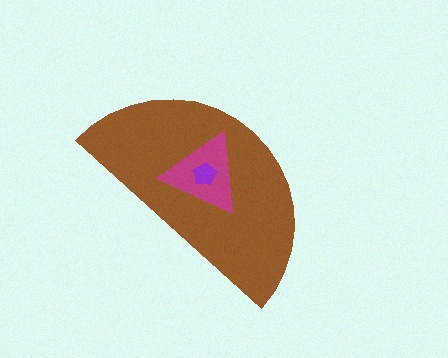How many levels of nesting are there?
3.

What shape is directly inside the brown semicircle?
The magenta triangle.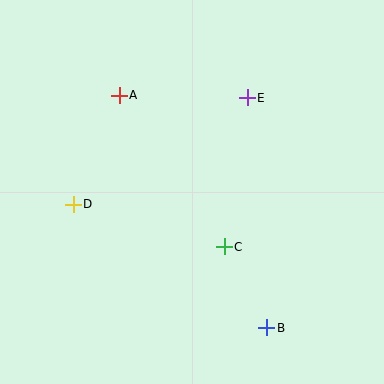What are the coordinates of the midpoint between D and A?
The midpoint between D and A is at (96, 150).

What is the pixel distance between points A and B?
The distance between A and B is 275 pixels.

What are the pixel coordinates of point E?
Point E is at (247, 98).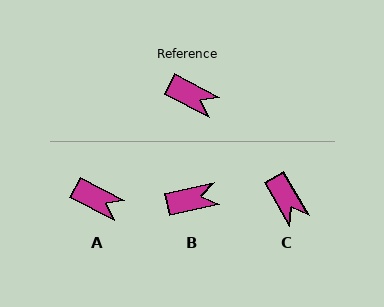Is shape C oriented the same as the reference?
No, it is off by about 32 degrees.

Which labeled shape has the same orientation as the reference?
A.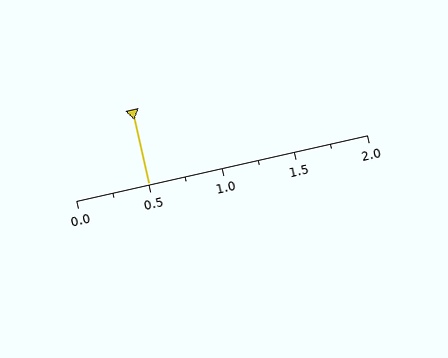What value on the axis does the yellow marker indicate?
The marker indicates approximately 0.5.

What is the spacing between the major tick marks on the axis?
The major ticks are spaced 0.5 apart.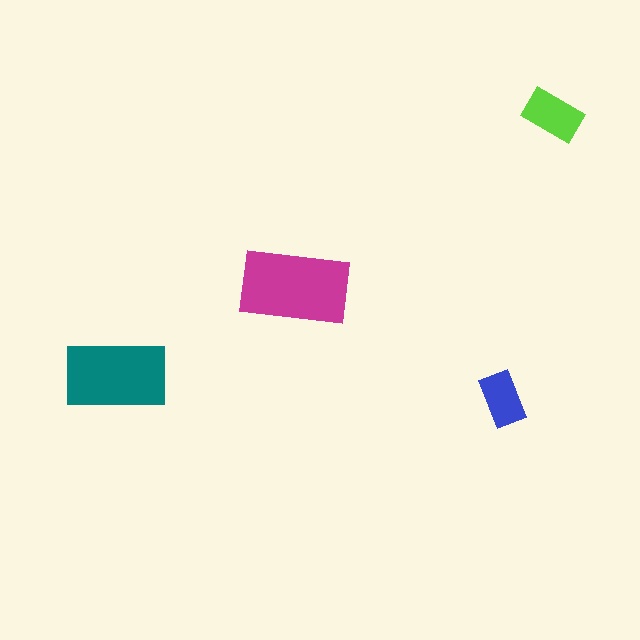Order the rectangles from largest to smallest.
the magenta one, the teal one, the lime one, the blue one.